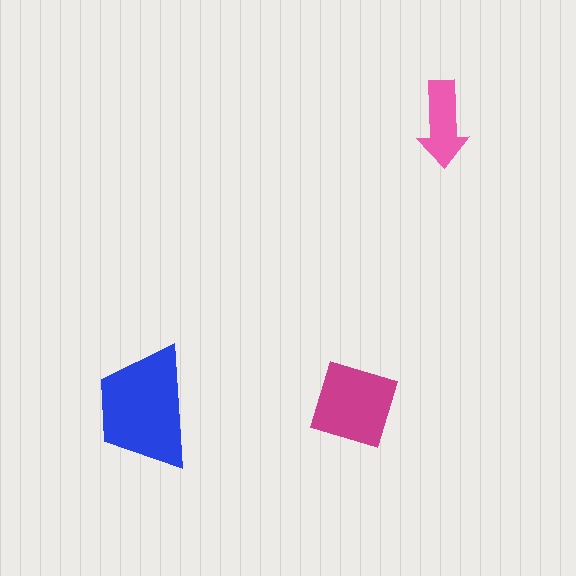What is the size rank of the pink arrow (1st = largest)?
3rd.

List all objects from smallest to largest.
The pink arrow, the magenta square, the blue trapezoid.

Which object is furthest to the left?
The blue trapezoid is leftmost.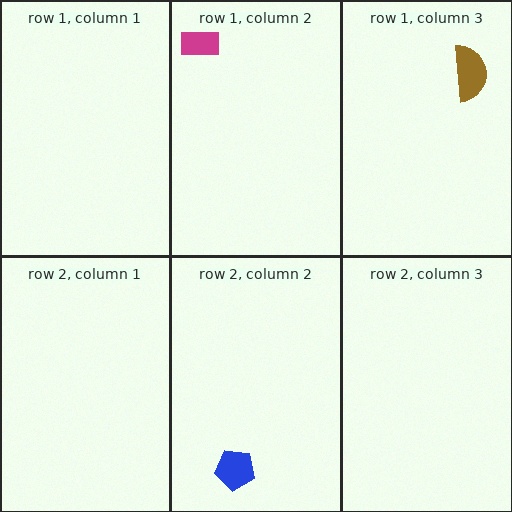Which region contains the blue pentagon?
The row 2, column 2 region.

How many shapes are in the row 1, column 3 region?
1.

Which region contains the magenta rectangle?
The row 1, column 2 region.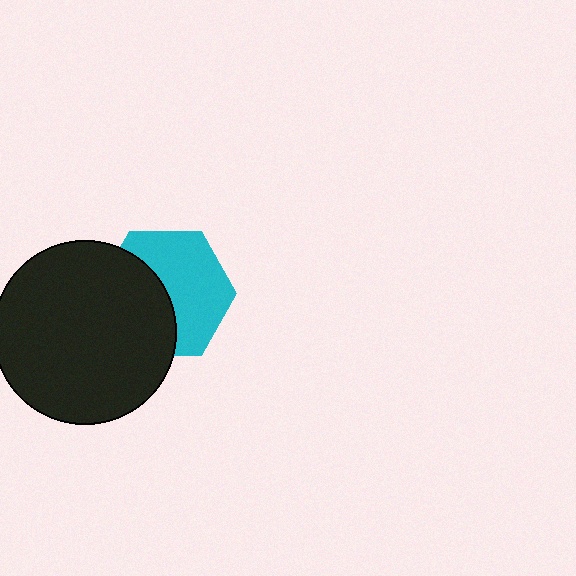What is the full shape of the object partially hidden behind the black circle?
The partially hidden object is a cyan hexagon.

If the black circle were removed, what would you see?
You would see the complete cyan hexagon.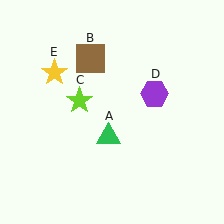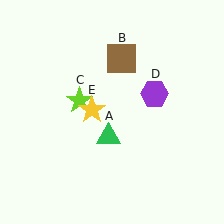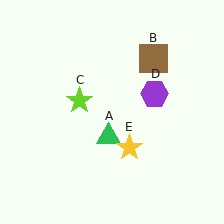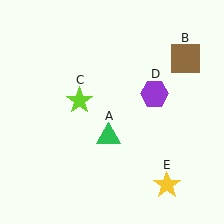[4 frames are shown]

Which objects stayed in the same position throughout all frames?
Green triangle (object A) and lime star (object C) and purple hexagon (object D) remained stationary.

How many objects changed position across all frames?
2 objects changed position: brown square (object B), yellow star (object E).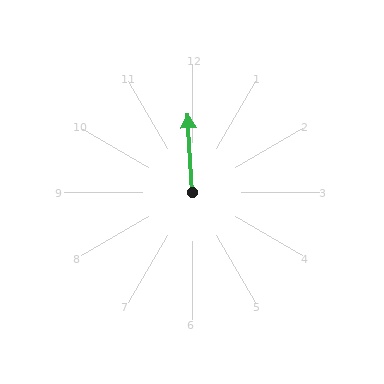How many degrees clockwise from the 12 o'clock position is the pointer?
Approximately 357 degrees.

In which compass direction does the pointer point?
North.